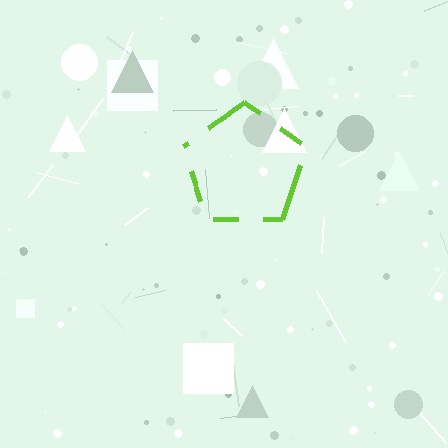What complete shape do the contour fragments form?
The contour fragments form a pentagon.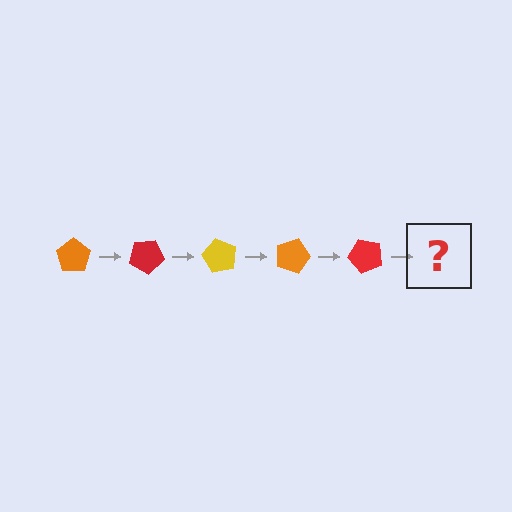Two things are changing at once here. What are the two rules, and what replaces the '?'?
The two rules are that it rotates 30 degrees each step and the color cycles through orange, red, and yellow. The '?' should be a yellow pentagon, rotated 150 degrees from the start.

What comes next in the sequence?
The next element should be a yellow pentagon, rotated 150 degrees from the start.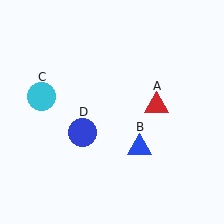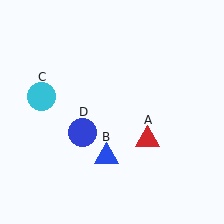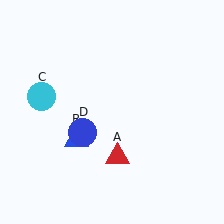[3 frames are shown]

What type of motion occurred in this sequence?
The red triangle (object A), blue triangle (object B) rotated clockwise around the center of the scene.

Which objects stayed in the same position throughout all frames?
Cyan circle (object C) and blue circle (object D) remained stationary.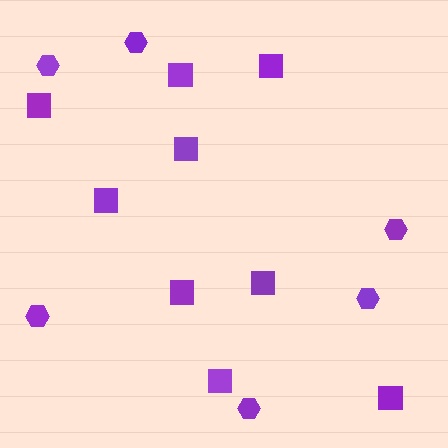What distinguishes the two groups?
There are 2 groups: one group of hexagons (6) and one group of squares (9).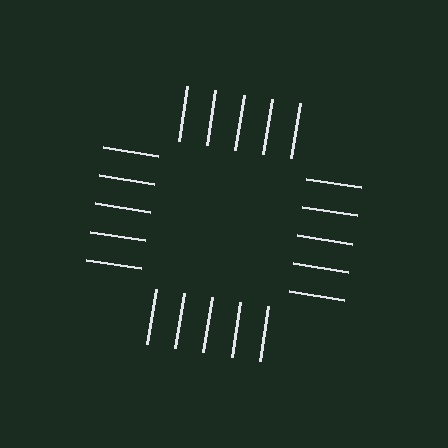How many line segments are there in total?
20 — 5 along each of the 4 edges.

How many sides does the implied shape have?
4 sides — the line-ends trace a square.